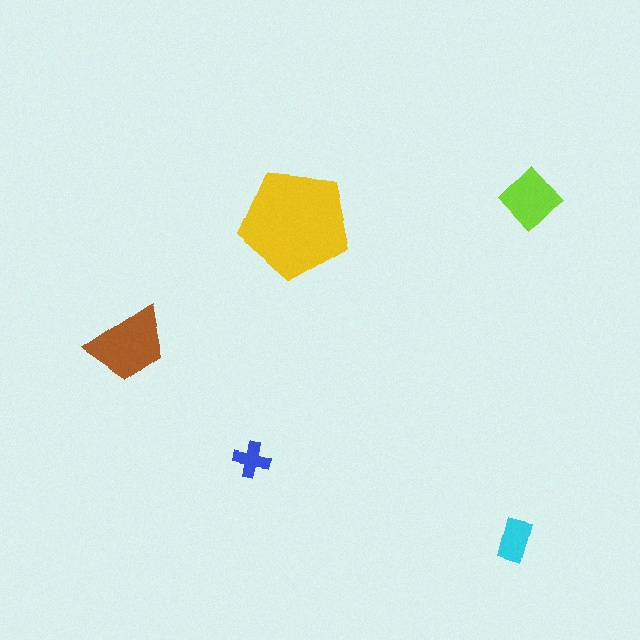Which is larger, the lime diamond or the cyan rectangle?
The lime diamond.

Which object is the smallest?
The blue cross.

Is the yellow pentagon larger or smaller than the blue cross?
Larger.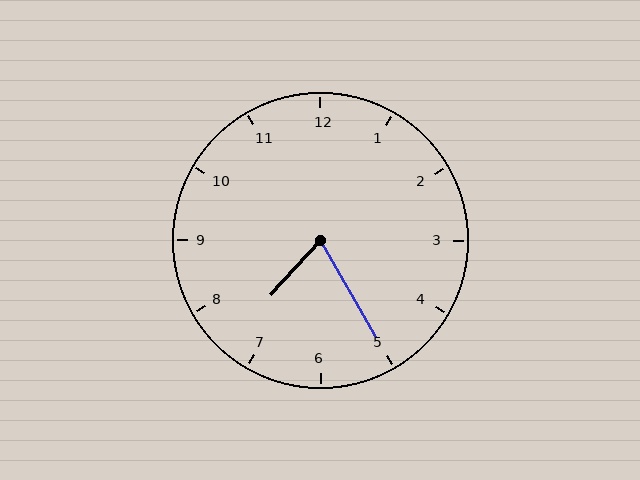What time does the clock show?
7:25.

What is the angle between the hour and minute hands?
Approximately 72 degrees.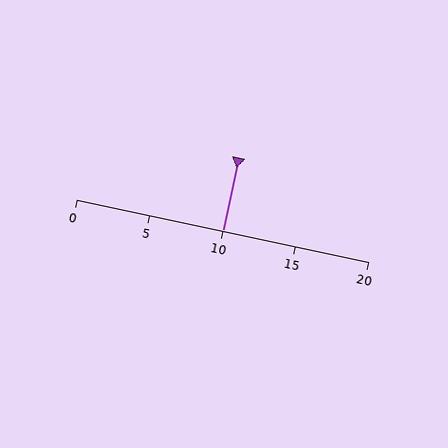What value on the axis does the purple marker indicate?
The marker indicates approximately 10.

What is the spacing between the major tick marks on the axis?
The major ticks are spaced 5 apart.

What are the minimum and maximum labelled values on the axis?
The axis runs from 0 to 20.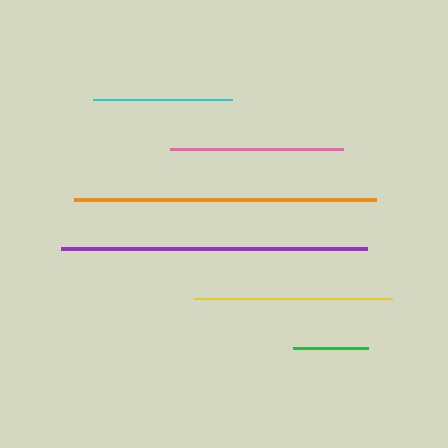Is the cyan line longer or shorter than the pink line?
The pink line is longer than the cyan line.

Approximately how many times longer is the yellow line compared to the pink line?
The yellow line is approximately 1.1 times the length of the pink line.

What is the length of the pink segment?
The pink segment is approximately 173 pixels long.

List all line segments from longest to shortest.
From longest to shortest: purple, orange, yellow, pink, cyan, green.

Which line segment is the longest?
The purple line is the longest at approximately 306 pixels.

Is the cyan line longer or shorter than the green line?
The cyan line is longer than the green line.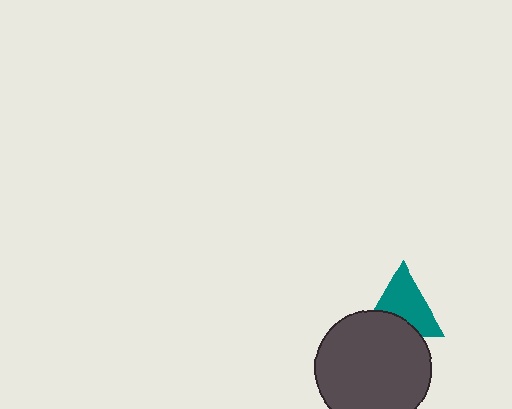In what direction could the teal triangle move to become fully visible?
The teal triangle could move up. That would shift it out from behind the dark gray circle entirely.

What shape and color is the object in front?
The object in front is a dark gray circle.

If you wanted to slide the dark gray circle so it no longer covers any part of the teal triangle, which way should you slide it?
Slide it down — that is the most direct way to separate the two shapes.